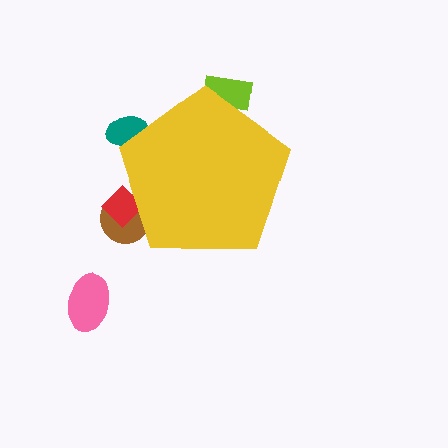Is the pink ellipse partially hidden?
No, the pink ellipse is fully visible.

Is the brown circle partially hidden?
Yes, the brown circle is partially hidden behind the yellow pentagon.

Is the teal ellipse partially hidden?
Yes, the teal ellipse is partially hidden behind the yellow pentagon.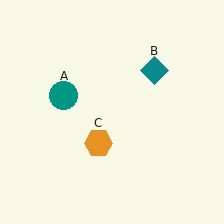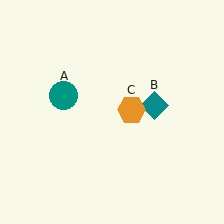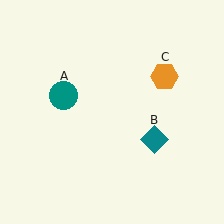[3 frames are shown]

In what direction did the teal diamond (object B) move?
The teal diamond (object B) moved down.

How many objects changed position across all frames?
2 objects changed position: teal diamond (object B), orange hexagon (object C).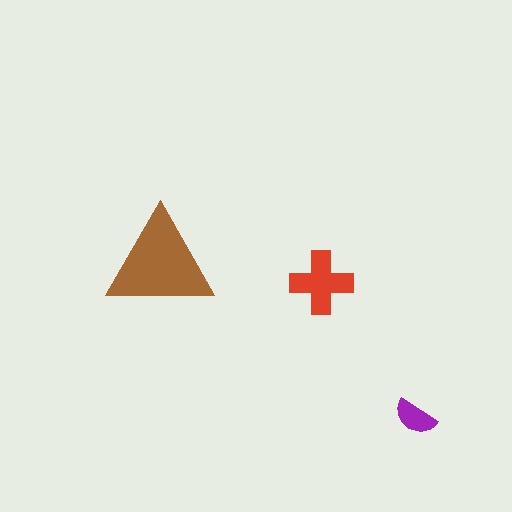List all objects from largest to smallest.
The brown triangle, the red cross, the purple semicircle.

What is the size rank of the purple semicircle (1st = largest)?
3rd.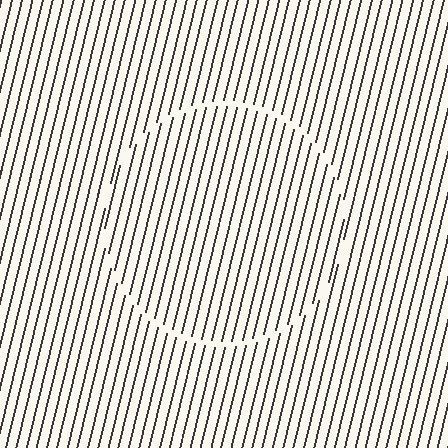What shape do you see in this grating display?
An illusory circle. The interior of the shape contains the same grating, shifted by half a period — the contour is defined by the phase discontinuity where line-ends from the inner and outer gratings abut.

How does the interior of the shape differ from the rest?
The interior of the shape contains the same grating, shifted by half a period — the contour is defined by the phase discontinuity where line-ends from the inner and outer gratings abut.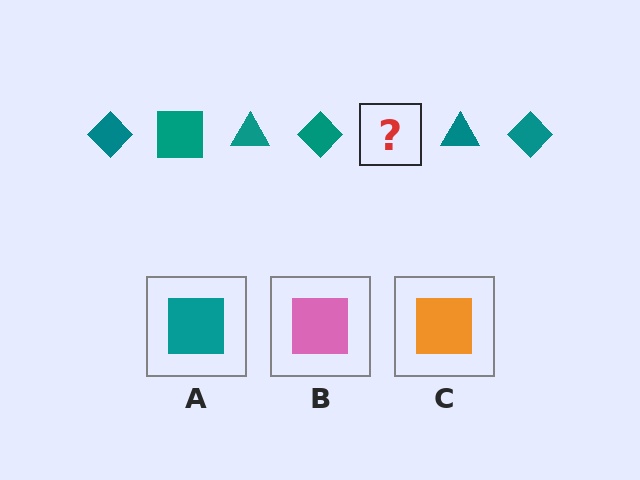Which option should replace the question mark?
Option A.